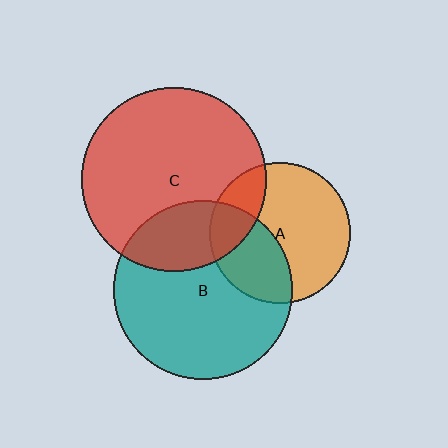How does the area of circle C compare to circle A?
Approximately 1.7 times.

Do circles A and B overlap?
Yes.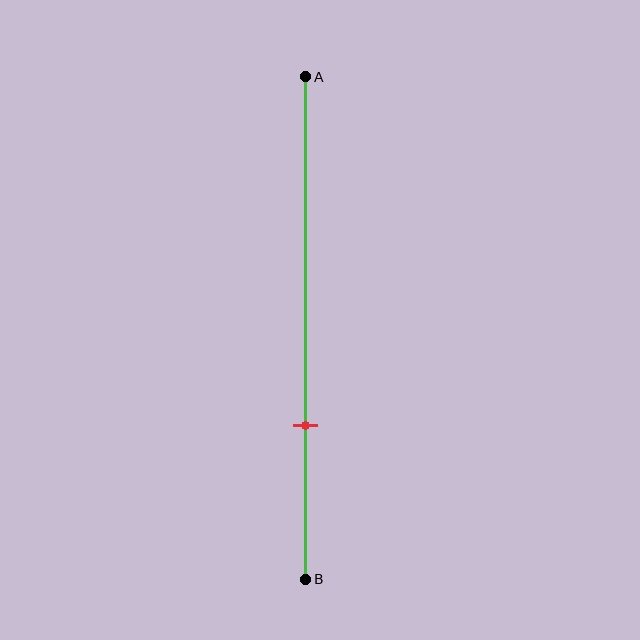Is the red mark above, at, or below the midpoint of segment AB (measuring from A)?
The red mark is below the midpoint of segment AB.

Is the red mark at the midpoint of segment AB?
No, the mark is at about 70% from A, not at the 50% midpoint.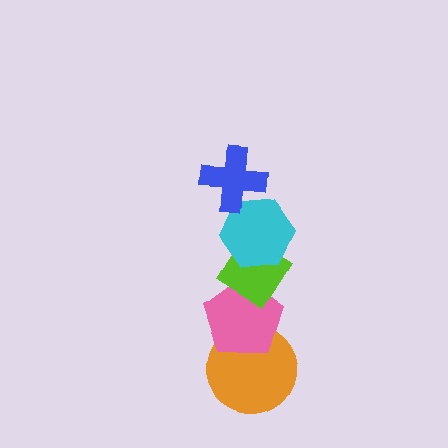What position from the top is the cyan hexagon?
The cyan hexagon is 2nd from the top.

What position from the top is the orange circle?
The orange circle is 5th from the top.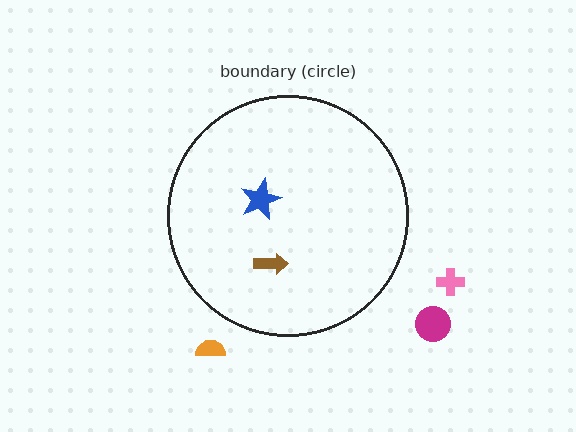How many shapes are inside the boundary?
2 inside, 3 outside.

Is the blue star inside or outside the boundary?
Inside.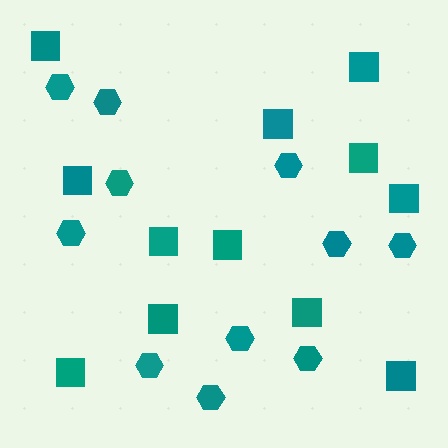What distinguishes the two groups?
There are 2 groups: one group of squares (12) and one group of hexagons (11).